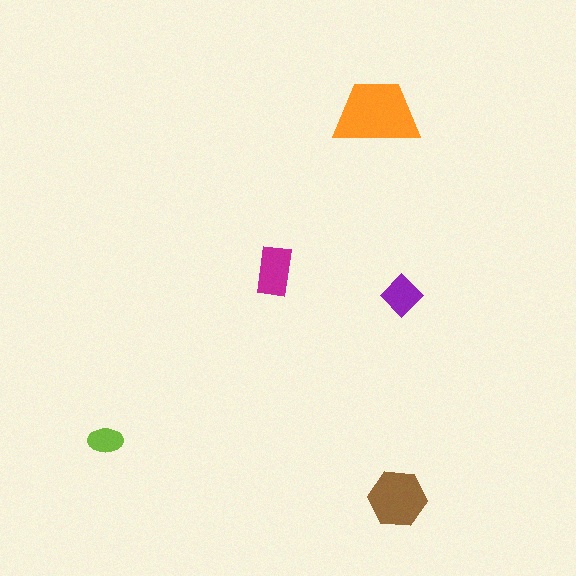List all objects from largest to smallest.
The orange trapezoid, the brown hexagon, the magenta rectangle, the purple diamond, the lime ellipse.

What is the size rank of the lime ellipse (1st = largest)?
5th.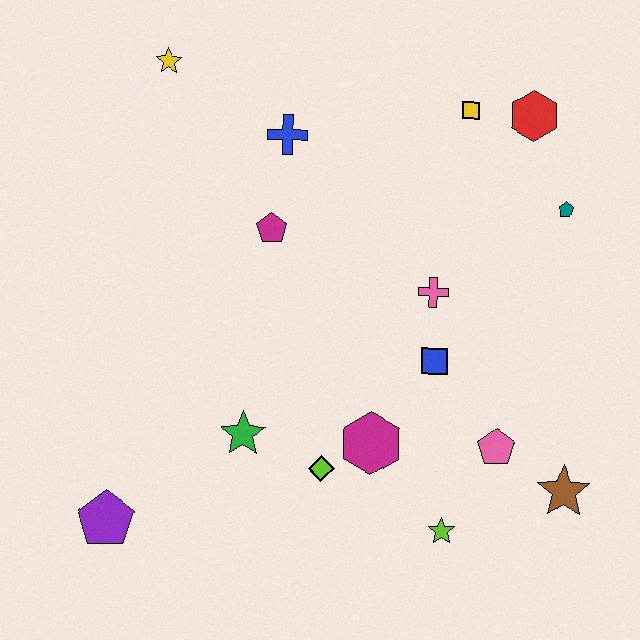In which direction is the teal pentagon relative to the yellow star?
The teal pentagon is to the right of the yellow star.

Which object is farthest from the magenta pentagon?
The brown star is farthest from the magenta pentagon.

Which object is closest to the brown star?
The pink pentagon is closest to the brown star.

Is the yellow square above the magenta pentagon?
Yes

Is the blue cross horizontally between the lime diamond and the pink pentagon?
No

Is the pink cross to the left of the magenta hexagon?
No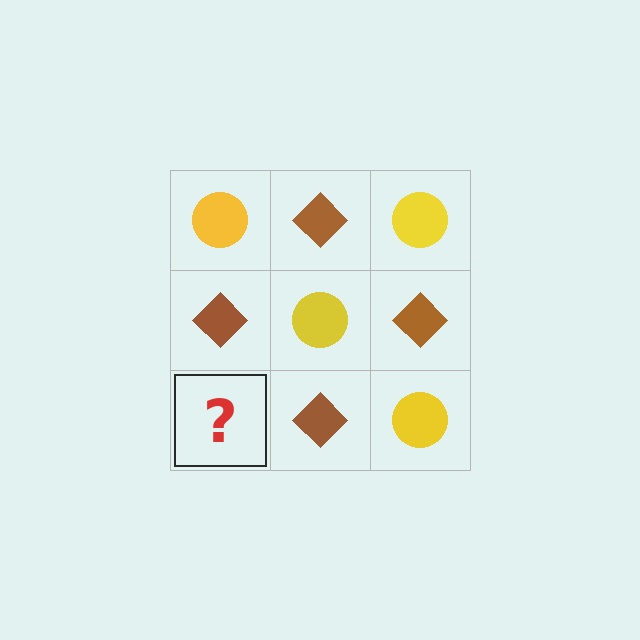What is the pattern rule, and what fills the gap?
The rule is that it alternates yellow circle and brown diamond in a checkerboard pattern. The gap should be filled with a yellow circle.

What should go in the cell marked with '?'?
The missing cell should contain a yellow circle.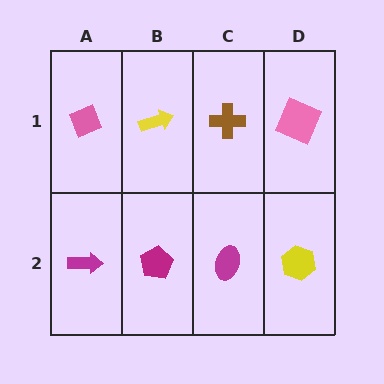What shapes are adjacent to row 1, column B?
A magenta pentagon (row 2, column B), a pink diamond (row 1, column A), a brown cross (row 1, column C).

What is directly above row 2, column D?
A pink square.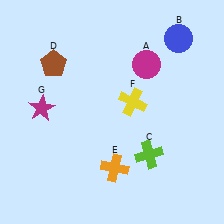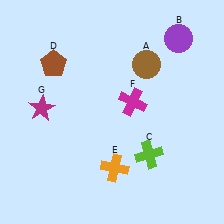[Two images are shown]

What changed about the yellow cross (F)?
In Image 1, F is yellow. In Image 2, it changed to magenta.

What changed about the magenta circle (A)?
In Image 1, A is magenta. In Image 2, it changed to brown.